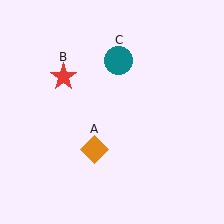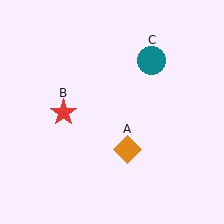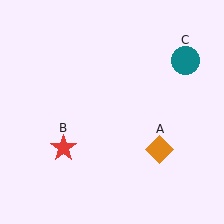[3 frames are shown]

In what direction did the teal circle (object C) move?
The teal circle (object C) moved right.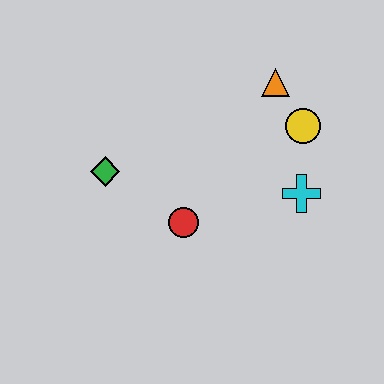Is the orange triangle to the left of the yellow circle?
Yes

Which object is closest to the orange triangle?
The yellow circle is closest to the orange triangle.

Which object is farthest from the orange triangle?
The green diamond is farthest from the orange triangle.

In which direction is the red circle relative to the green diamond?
The red circle is to the right of the green diamond.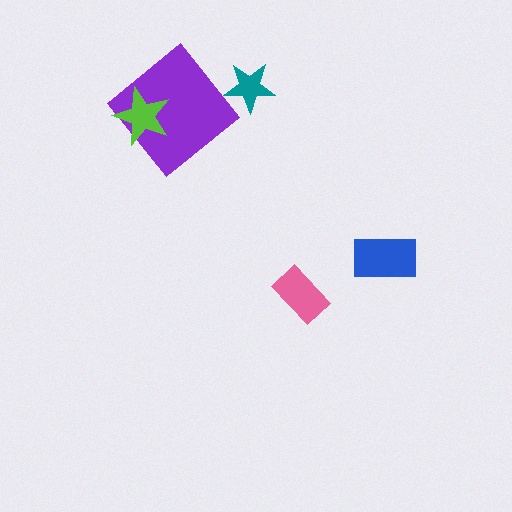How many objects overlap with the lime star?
1 object overlaps with the lime star.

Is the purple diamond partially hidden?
Yes, it is partially covered by another shape.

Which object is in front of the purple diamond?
The lime star is in front of the purple diamond.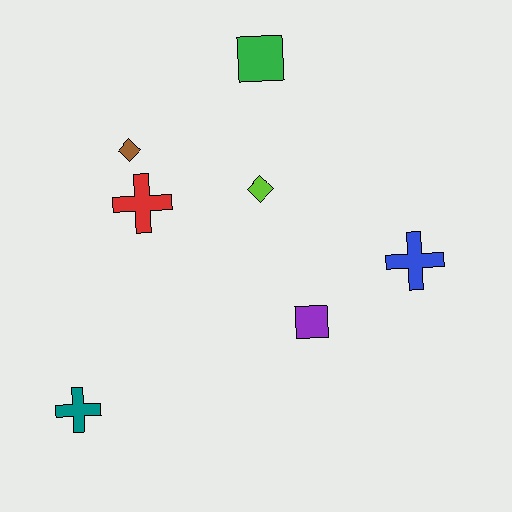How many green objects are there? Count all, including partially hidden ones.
There is 1 green object.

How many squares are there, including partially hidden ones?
There are 2 squares.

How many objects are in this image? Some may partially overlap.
There are 7 objects.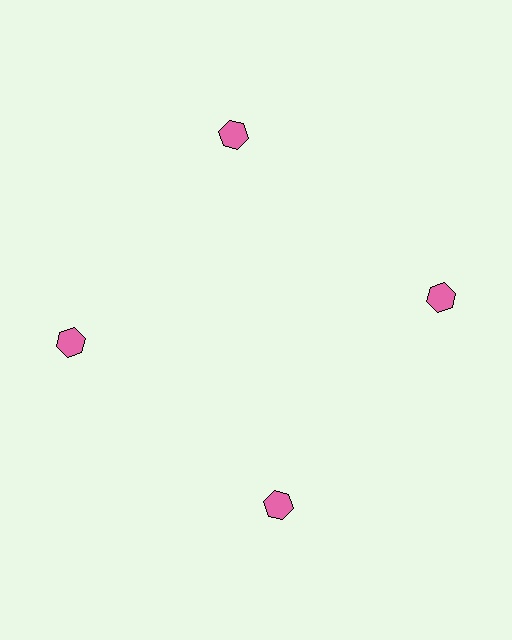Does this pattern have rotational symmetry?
Yes, this pattern has 4-fold rotational symmetry. It looks the same after rotating 90 degrees around the center.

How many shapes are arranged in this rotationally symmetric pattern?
There are 4 shapes, arranged in 4 groups of 1.